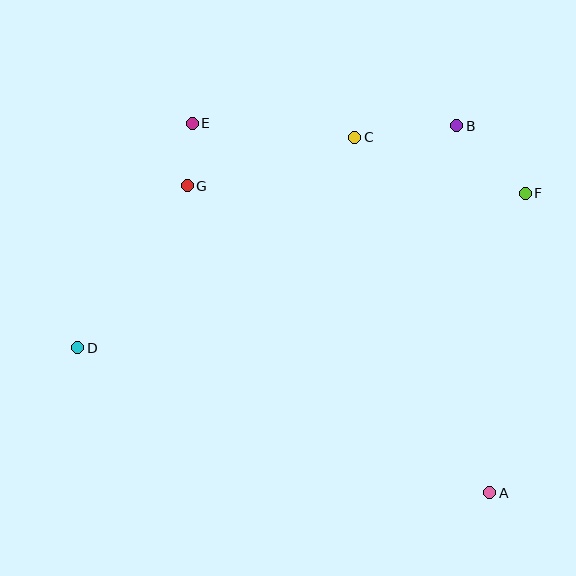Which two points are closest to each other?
Points E and G are closest to each other.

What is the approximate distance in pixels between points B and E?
The distance between B and E is approximately 264 pixels.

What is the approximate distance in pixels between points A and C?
The distance between A and C is approximately 380 pixels.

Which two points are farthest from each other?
Points A and E are farthest from each other.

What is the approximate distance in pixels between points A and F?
The distance between A and F is approximately 302 pixels.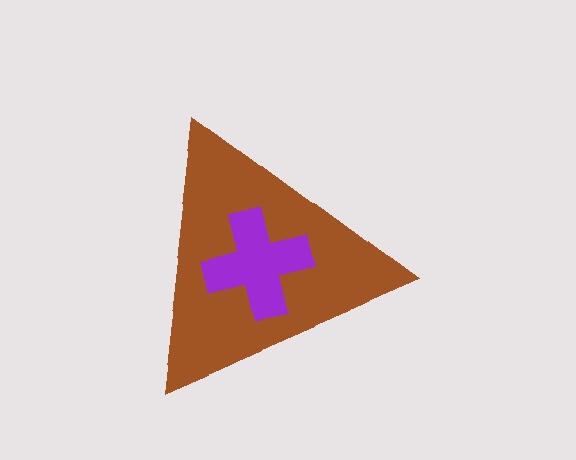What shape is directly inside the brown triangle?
The purple cross.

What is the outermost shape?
The brown triangle.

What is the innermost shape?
The purple cross.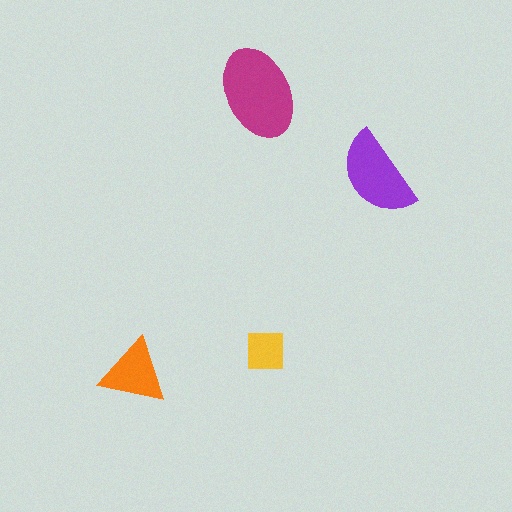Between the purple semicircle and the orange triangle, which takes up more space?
The purple semicircle.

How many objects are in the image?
There are 4 objects in the image.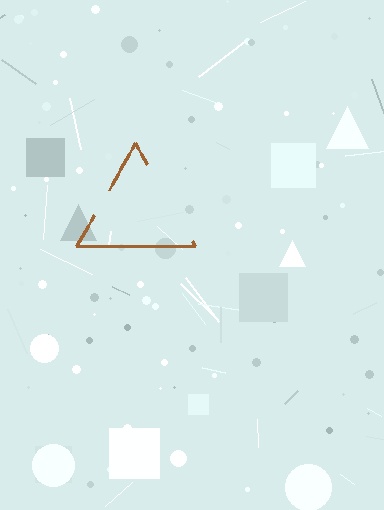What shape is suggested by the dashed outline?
The dashed outline suggests a triangle.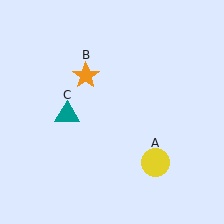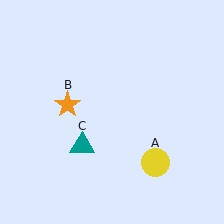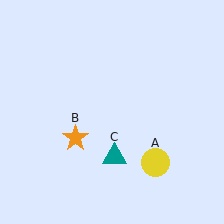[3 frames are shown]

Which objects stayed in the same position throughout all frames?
Yellow circle (object A) remained stationary.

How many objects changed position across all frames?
2 objects changed position: orange star (object B), teal triangle (object C).